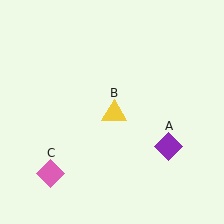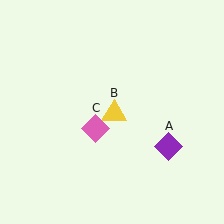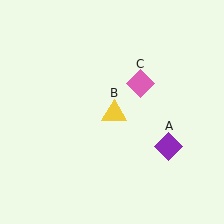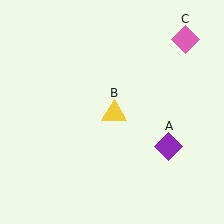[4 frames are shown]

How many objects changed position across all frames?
1 object changed position: pink diamond (object C).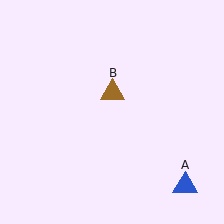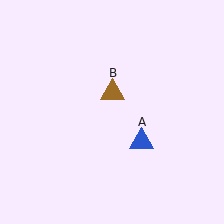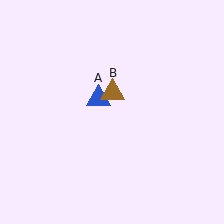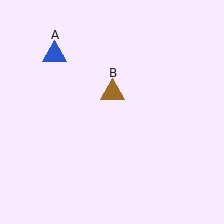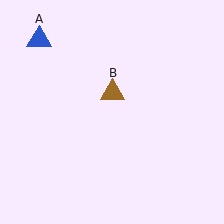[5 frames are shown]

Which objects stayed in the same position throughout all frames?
Brown triangle (object B) remained stationary.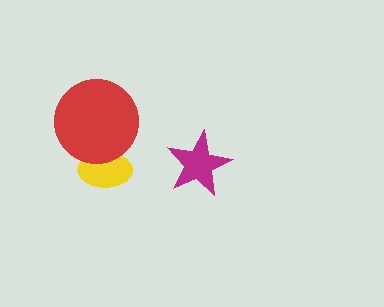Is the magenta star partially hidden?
No, no other shape covers it.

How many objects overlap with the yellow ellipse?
1 object overlaps with the yellow ellipse.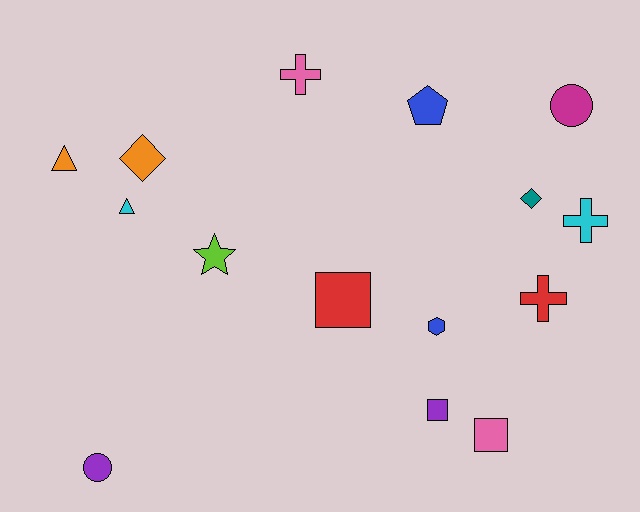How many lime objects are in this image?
There is 1 lime object.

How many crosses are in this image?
There are 3 crosses.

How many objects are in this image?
There are 15 objects.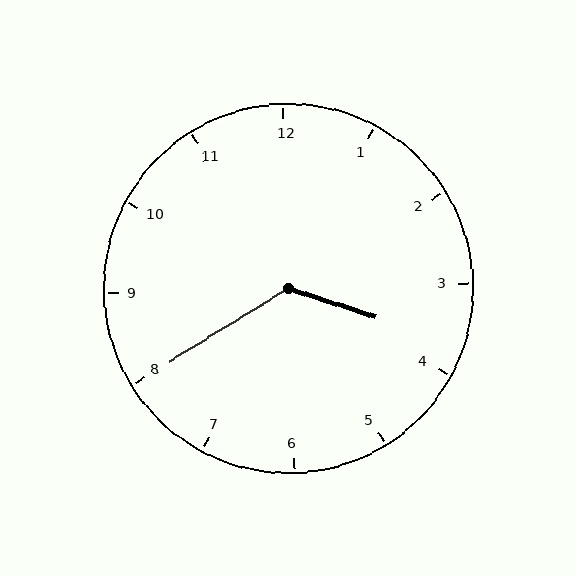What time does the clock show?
3:40.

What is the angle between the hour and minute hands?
Approximately 130 degrees.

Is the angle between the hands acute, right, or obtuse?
It is obtuse.